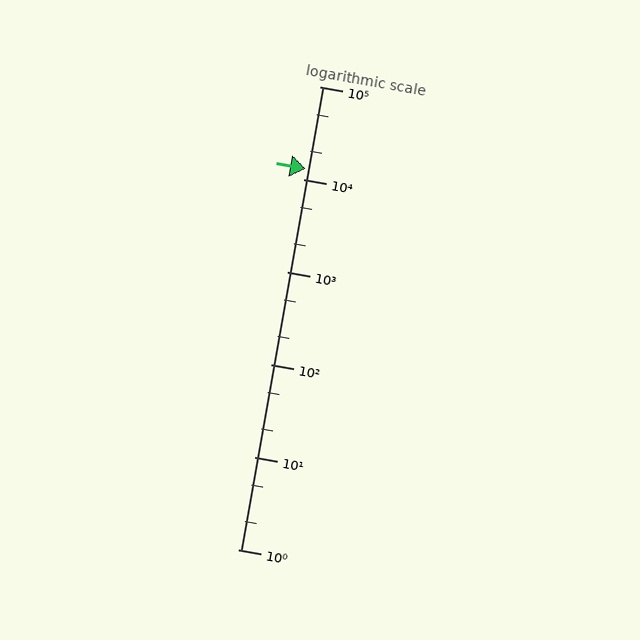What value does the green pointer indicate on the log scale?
The pointer indicates approximately 13000.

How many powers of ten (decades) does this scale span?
The scale spans 5 decades, from 1 to 100000.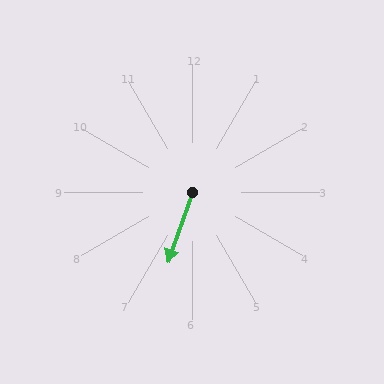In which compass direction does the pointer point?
South.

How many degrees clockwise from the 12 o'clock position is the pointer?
Approximately 199 degrees.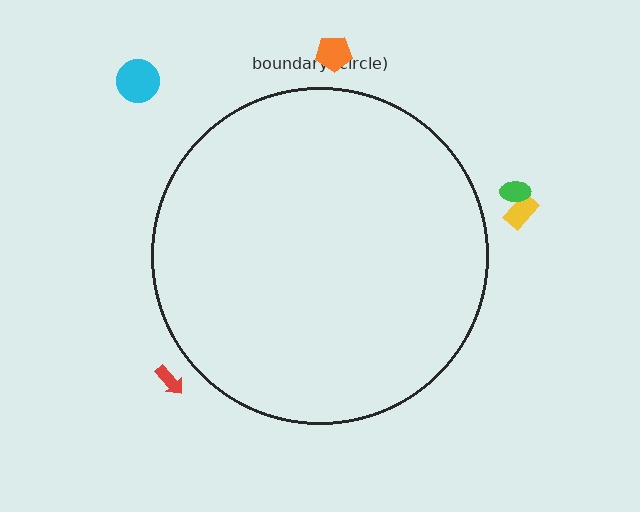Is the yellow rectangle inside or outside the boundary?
Outside.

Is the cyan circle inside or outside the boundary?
Outside.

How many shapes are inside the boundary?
0 inside, 5 outside.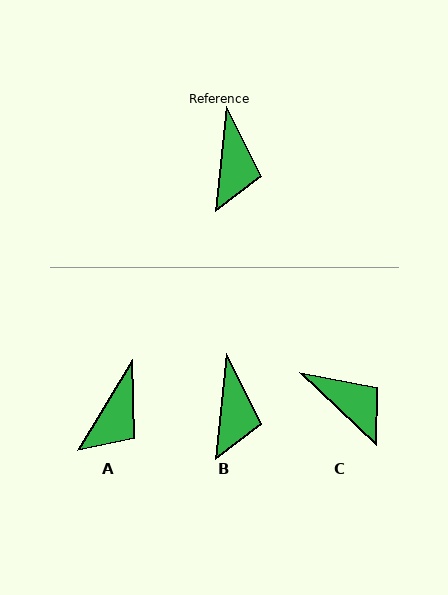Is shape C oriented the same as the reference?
No, it is off by about 52 degrees.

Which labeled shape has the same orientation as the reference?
B.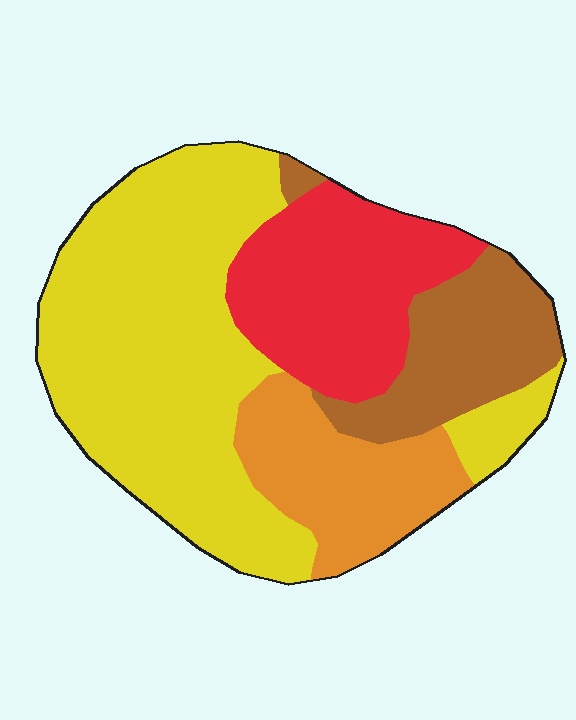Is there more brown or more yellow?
Yellow.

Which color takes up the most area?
Yellow, at roughly 50%.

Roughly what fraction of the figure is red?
Red covers 21% of the figure.